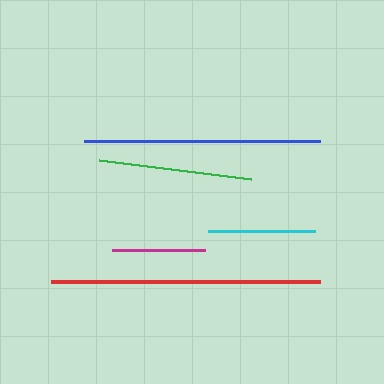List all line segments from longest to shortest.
From longest to shortest: red, blue, green, cyan, magenta.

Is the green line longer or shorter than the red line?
The red line is longer than the green line.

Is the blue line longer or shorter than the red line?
The red line is longer than the blue line.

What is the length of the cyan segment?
The cyan segment is approximately 108 pixels long.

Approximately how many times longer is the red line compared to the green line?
The red line is approximately 1.8 times the length of the green line.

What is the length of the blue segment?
The blue segment is approximately 236 pixels long.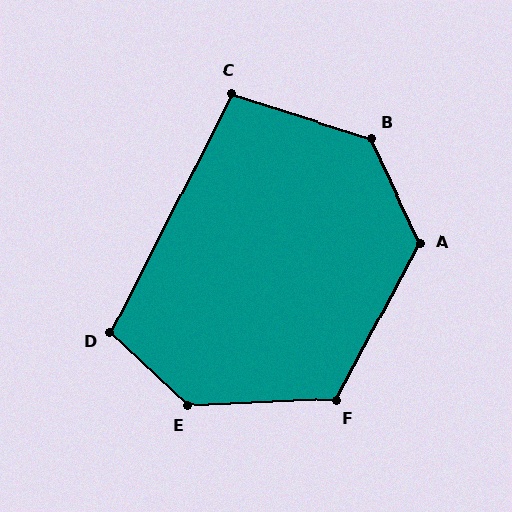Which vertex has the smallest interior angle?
C, at approximately 99 degrees.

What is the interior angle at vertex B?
Approximately 133 degrees (obtuse).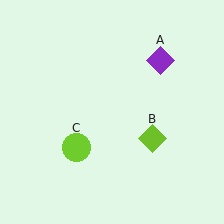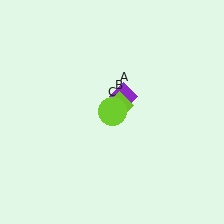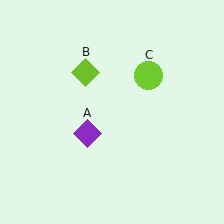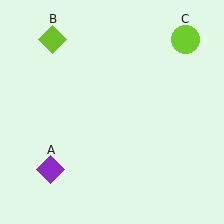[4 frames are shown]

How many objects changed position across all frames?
3 objects changed position: purple diamond (object A), lime diamond (object B), lime circle (object C).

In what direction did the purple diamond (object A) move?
The purple diamond (object A) moved down and to the left.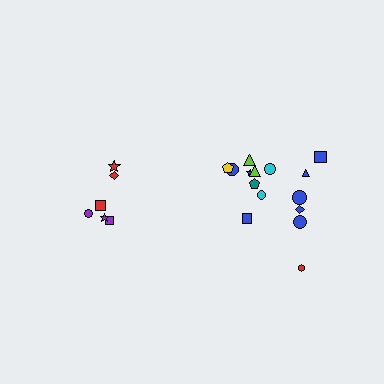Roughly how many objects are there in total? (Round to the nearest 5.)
Roughly 20 objects in total.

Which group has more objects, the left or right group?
The right group.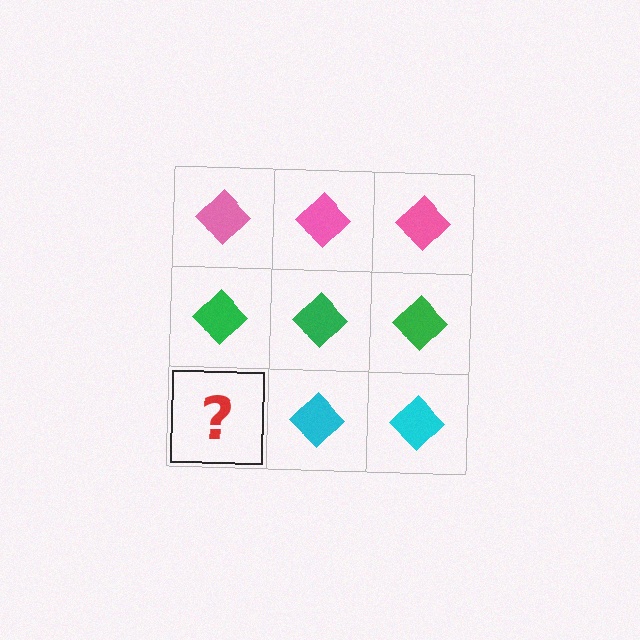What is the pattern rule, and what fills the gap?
The rule is that each row has a consistent color. The gap should be filled with a cyan diamond.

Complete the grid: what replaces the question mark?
The question mark should be replaced with a cyan diamond.